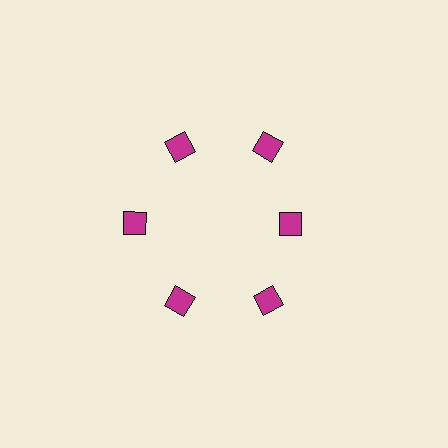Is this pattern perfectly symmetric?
No. The 6 magenta diamonds are arranged in a ring, but one element near the 3 o'clock position is pulled inward toward the center, breaking the 6-fold rotational symmetry.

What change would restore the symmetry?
The symmetry would be restored by moving it outward, back onto the ring so that all 6 diamonds sit at equal angles and equal distance from the center.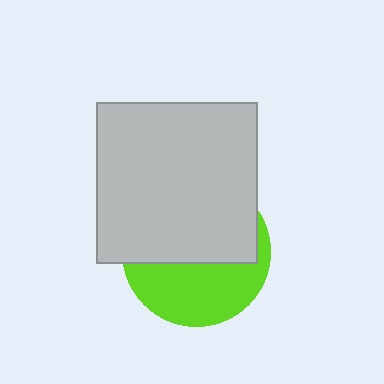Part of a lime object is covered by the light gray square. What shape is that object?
It is a circle.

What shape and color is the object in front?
The object in front is a light gray square.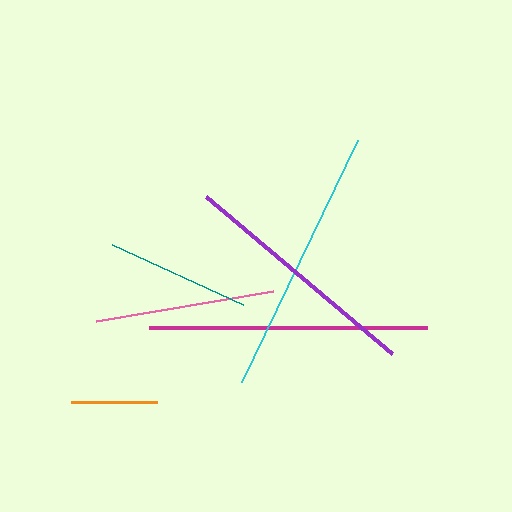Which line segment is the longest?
The magenta line is the longest at approximately 278 pixels.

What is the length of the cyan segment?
The cyan segment is approximately 269 pixels long.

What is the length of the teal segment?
The teal segment is approximately 144 pixels long.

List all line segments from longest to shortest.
From longest to shortest: magenta, cyan, purple, pink, teal, orange.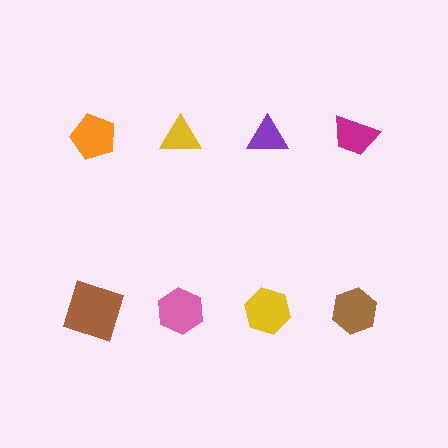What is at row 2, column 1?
A brown square.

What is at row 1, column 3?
A purple triangle.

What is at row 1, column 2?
A yellow triangle.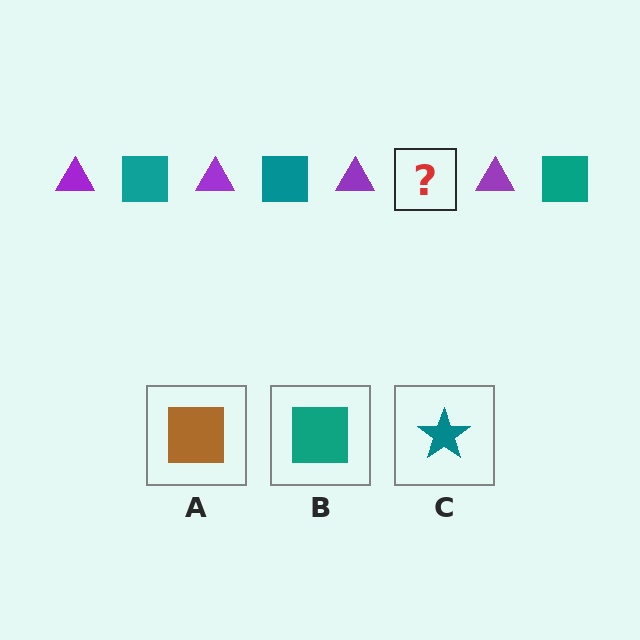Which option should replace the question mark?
Option B.